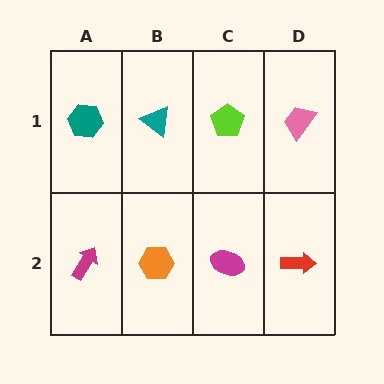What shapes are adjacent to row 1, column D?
A red arrow (row 2, column D), a lime pentagon (row 1, column C).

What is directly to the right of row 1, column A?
A teal triangle.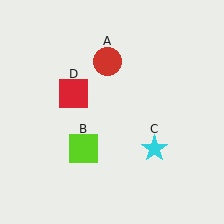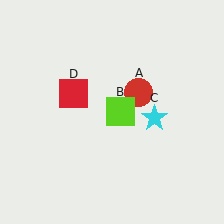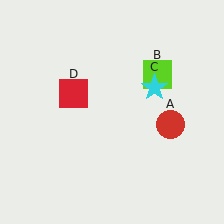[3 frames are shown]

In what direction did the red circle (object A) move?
The red circle (object A) moved down and to the right.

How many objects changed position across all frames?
3 objects changed position: red circle (object A), lime square (object B), cyan star (object C).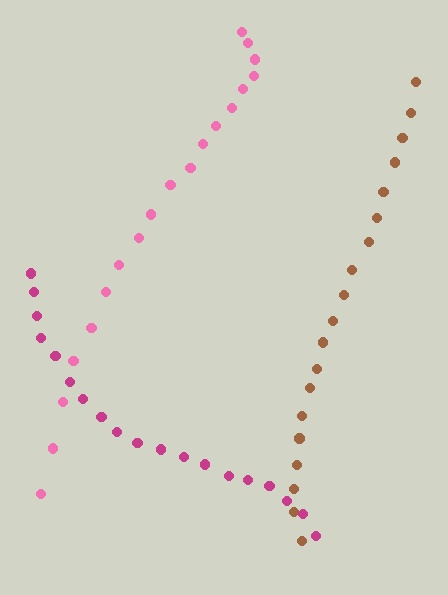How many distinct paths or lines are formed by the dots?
There are 3 distinct paths.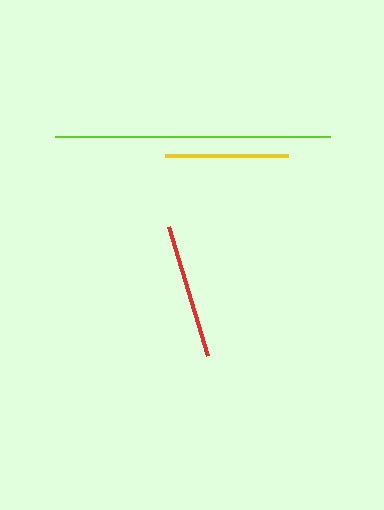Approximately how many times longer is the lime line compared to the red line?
The lime line is approximately 2.0 times the length of the red line.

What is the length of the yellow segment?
The yellow segment is approximately 123 pixels long.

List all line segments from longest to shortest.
From longest to shortest: lime, red, yellow.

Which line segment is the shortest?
The yellow line is the shortest at approximately 123 pixels.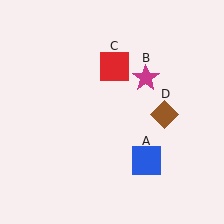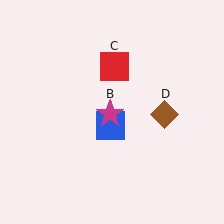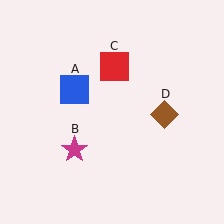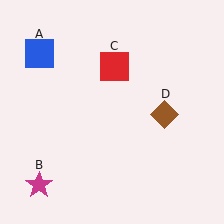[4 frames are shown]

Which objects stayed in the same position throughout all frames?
Red square (object C) and brown diamond (object D) remained stationary.